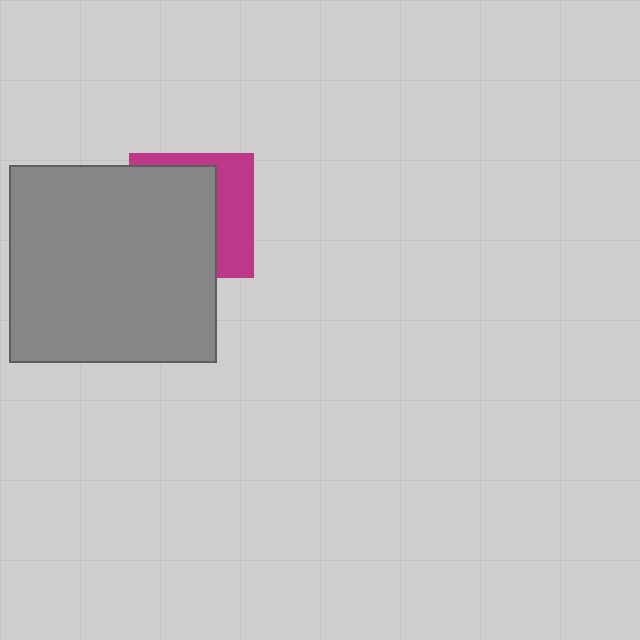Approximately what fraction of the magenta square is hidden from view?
Roughly 64% of the magenta square is hidden behind the gray rectangle.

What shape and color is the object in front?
The object in front is a gray rectangle.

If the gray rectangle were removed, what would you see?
You would see the complete magenta square.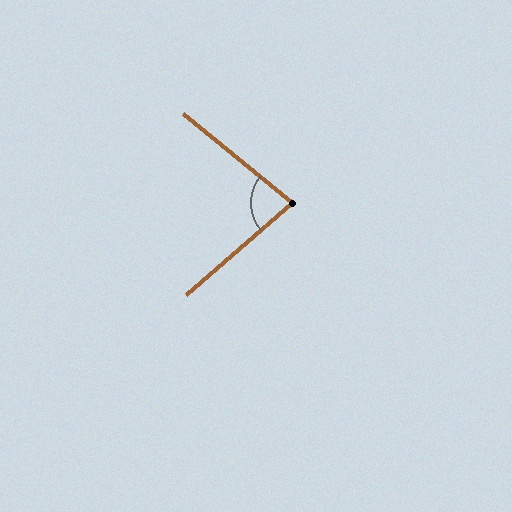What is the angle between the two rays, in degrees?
Approximately 80 degrees.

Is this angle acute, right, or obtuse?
It is acute.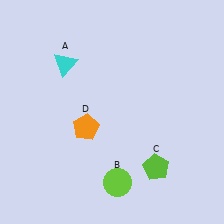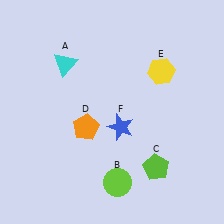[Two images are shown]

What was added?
A yellow hexagon (E), a blue star (F) were added in Image 2.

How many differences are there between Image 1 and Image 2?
There are 2 differences between the two images.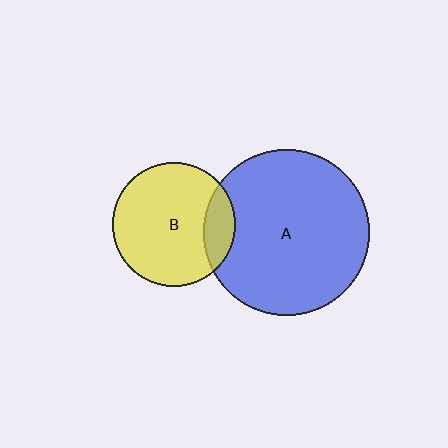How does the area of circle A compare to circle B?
Approximately 1.8 times.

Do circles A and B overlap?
Yes.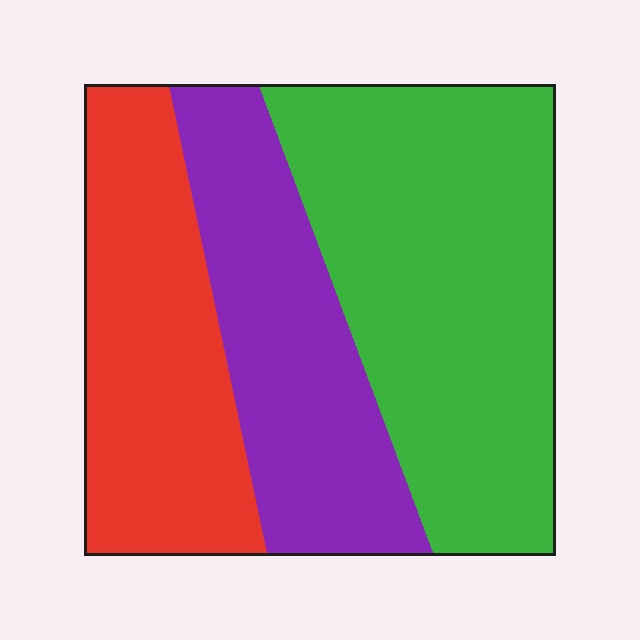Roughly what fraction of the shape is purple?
Purple covers around 25% of the shape.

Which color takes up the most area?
Green, at roughly 45%.